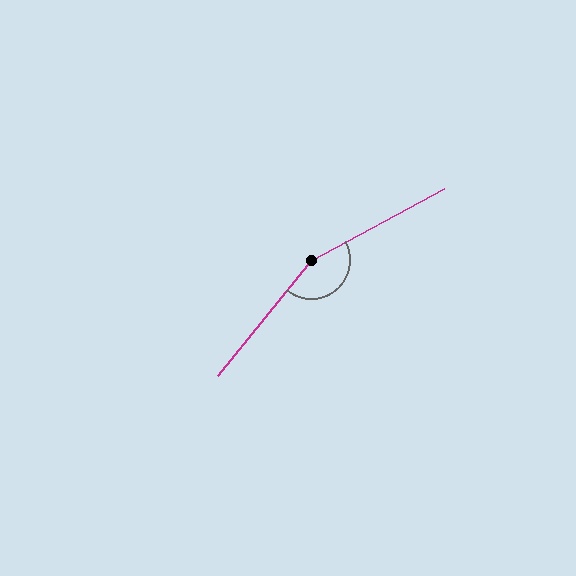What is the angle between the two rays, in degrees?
Approximately 157 degrees.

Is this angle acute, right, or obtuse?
It is obtuse.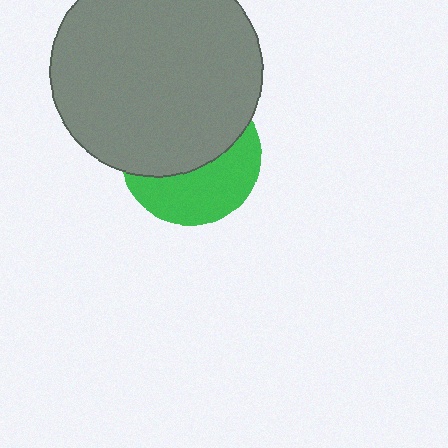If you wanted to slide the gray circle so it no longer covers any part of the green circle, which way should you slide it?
Slide it up — that is the most direct way to separate the two shapes.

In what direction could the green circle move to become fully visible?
The green circle could move down. That would shift it out from behind the gray circle entirely.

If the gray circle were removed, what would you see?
You would see the complete green circle.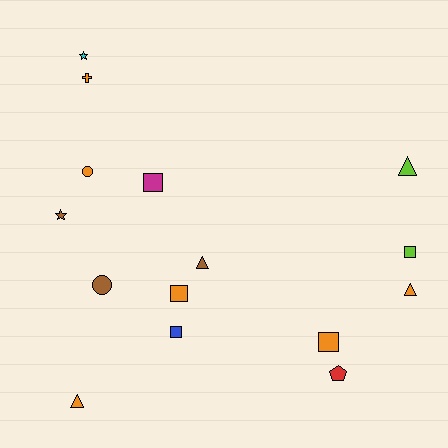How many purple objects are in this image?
There are no purple objects.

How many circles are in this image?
There are 2 circles.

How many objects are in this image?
There are 15 objects.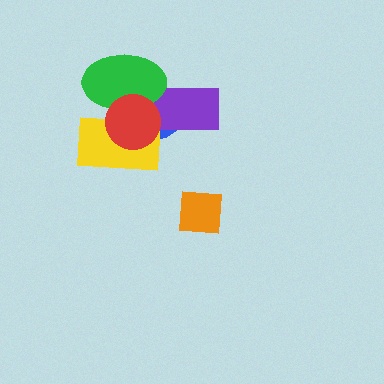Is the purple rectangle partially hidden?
Yes, it is partially covered by another shape.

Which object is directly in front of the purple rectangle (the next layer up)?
The green ellipse is directly in front of the purple rectangle.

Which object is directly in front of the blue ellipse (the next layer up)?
The yellow rectangle is directly in front of the blue ellipse.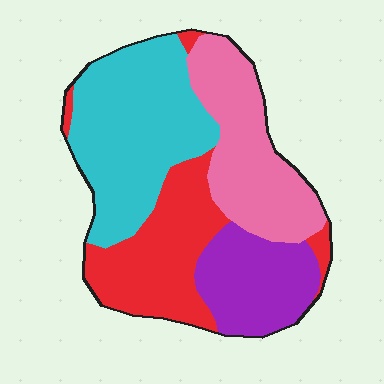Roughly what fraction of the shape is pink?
Pink takes up about one quarter (1/4) of the shape.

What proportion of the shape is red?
Red covers 25% of the shape.